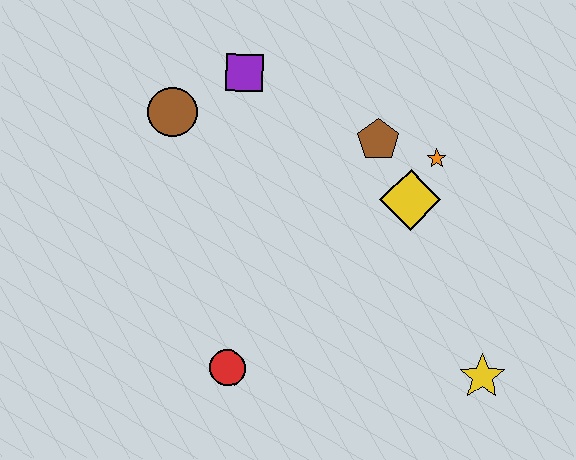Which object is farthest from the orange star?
The red circle is farthest from the orange star.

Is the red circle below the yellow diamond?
Yes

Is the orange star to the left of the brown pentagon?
No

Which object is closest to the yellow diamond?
The orange star is closest to the yellow diamond.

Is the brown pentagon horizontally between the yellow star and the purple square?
Yes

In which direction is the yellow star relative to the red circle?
The yellow star is to the right of the red circle.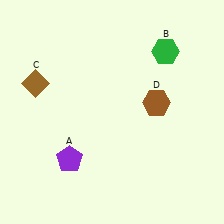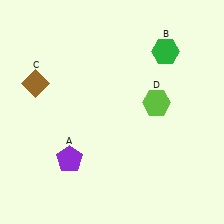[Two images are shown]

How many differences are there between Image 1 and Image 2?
There is 1 difference between the two images.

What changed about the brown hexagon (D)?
In Image 1, D is brown. In Image 2, it changed to lime.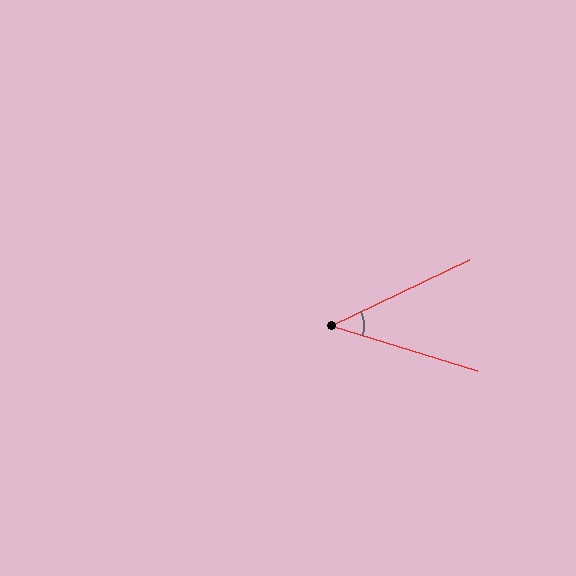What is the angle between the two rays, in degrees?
Approximately 43 degrees.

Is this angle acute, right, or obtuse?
It is acute.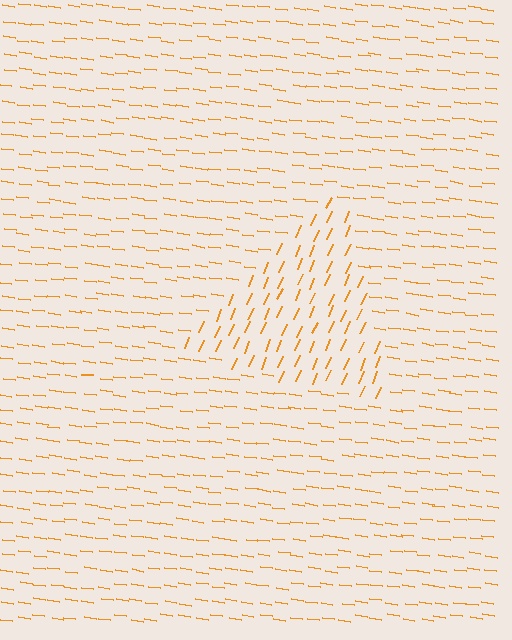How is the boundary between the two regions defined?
The boundary is defined purely by a change in line orientation (approximately 74 degrees difference). All lines are the same color and thickness.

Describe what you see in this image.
The image is filled with small orange line segments. A triangle region in the image has lines oriented differently from the surrounding lines, creating a visible texture boundary.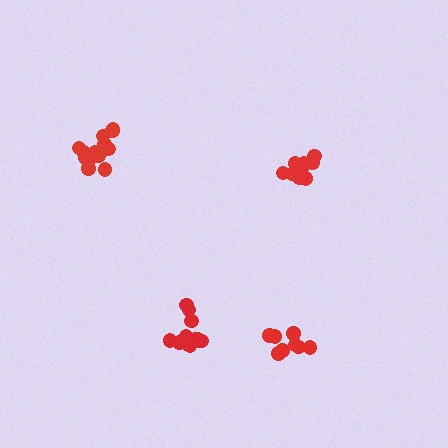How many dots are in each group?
Group 1: 12 dots, Group 2: 13 dots, Group 3: 10 dots, Group 4: 8 dots (43 total).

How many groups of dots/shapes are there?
There are 4 groups.